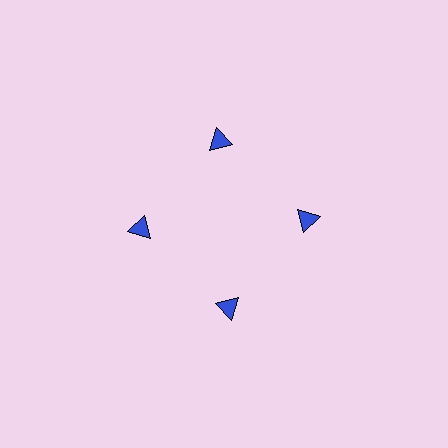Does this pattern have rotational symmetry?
Yes, this pattern has 4-fold rotational symmetry. It looks the same after rotating 90 degrees around the center.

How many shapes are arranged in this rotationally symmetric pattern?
There are 4 shapes, arranged in 4 groups of 1.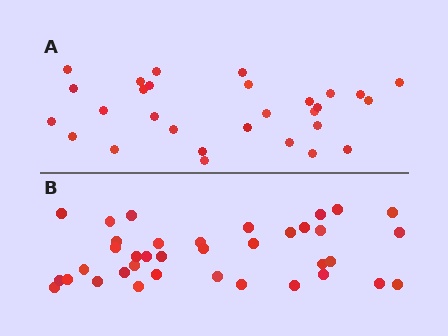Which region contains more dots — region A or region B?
Region B (the bottom region) has more dots.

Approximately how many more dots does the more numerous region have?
Region B has roughly 8 or so more dots than region A.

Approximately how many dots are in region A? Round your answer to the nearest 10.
About 30 dots. (The exact count is 29, which rounds to 30.)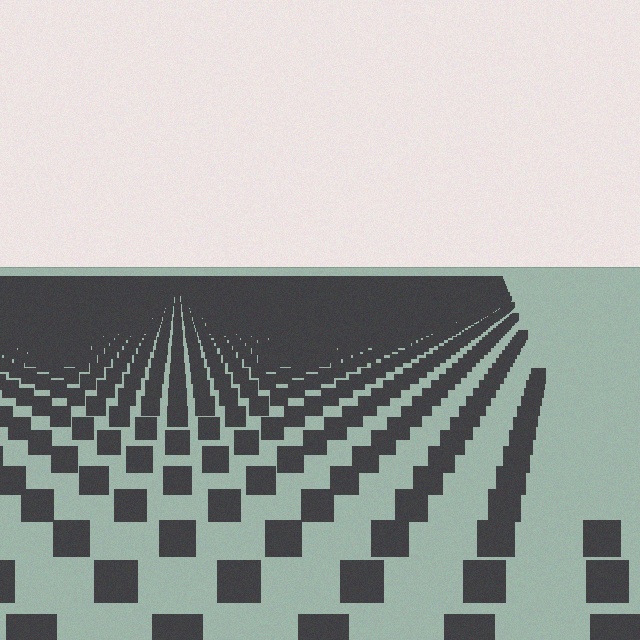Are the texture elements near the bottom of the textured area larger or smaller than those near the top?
Larger. Near the bottom, elements are closer to the viewer and appear at a bigger on-screen size.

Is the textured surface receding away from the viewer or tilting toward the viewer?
The surface is receding away from the viewer. Texture elements get smaller and denser toward the top.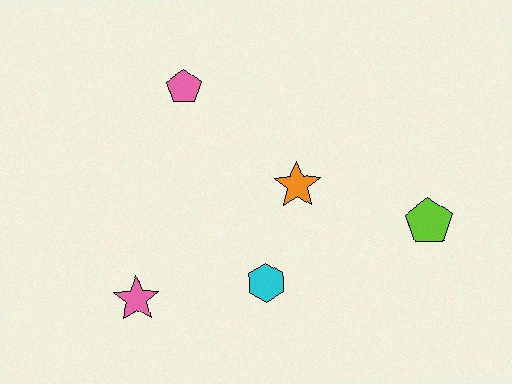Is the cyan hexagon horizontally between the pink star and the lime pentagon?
Yes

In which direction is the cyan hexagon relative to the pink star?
The cyan hexagon is to the right of the pink star.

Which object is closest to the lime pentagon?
The orange star is closest to the lime pentagon.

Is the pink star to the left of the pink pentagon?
Yes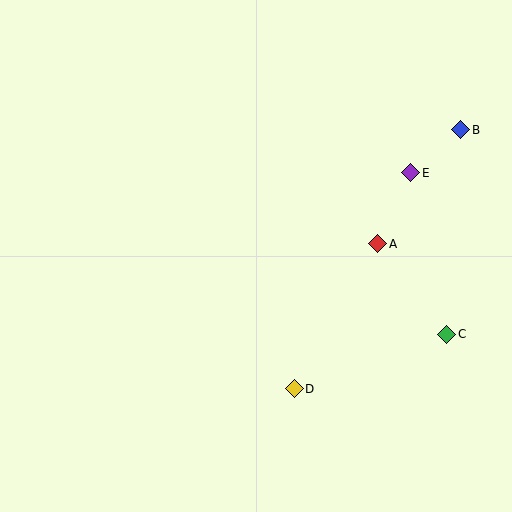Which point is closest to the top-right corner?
Point B is closest to the top-right corner.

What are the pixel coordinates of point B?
Point B is at (461, 130).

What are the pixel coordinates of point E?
Point E is at (411, 173).